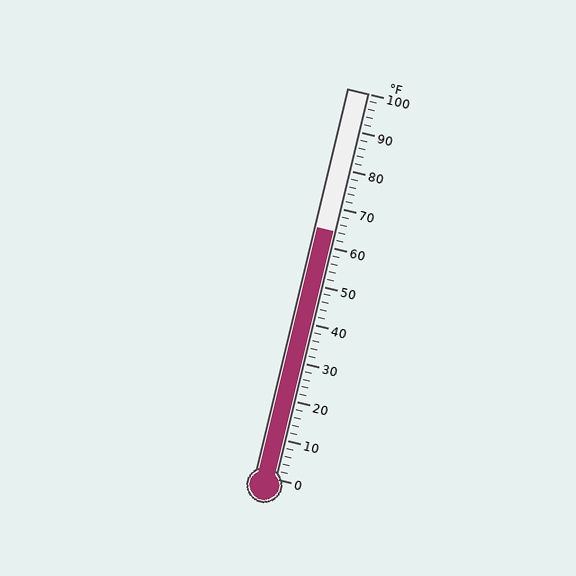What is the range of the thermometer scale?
The thermometer scale ranges from 0°F to 100°F.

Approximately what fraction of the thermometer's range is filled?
The thermometer is filled to approximately 65% of its range.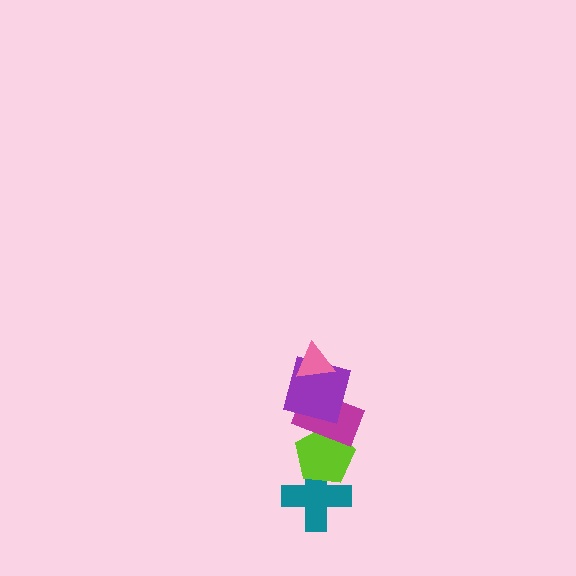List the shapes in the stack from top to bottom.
From top to bottom: the pink triangle, the purple square, the magenta rectangle, the lime pentagon, the teal cross.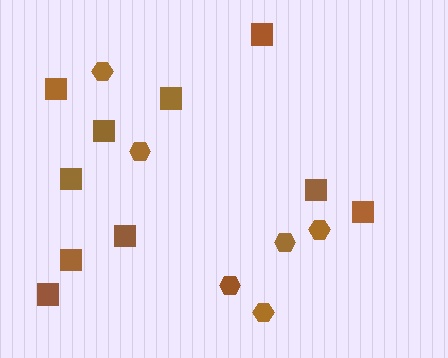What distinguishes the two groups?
There are 2 groups: one group of squares (10) and one group of hexagons (6).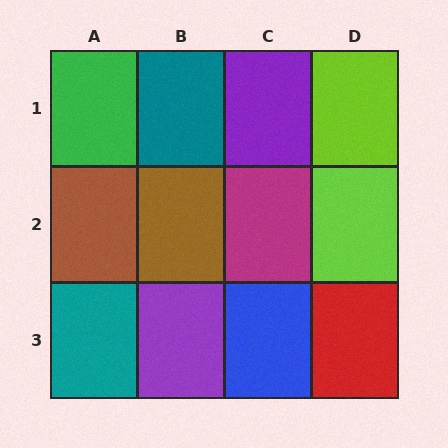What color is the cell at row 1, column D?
Lime.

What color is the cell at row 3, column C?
Blue.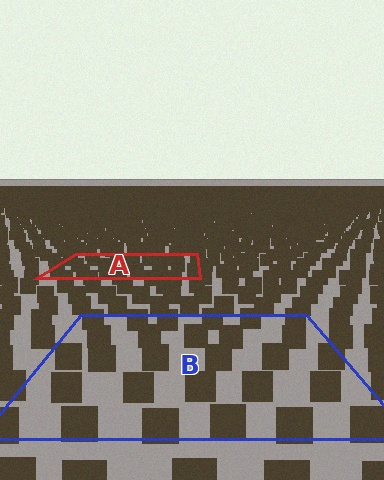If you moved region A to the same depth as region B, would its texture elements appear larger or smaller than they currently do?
They would appear larger. At a closer depth, the same texture elements are projected at a bigger on-screen size.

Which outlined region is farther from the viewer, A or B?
Region A is farther from the viewer — the texture elements inside it appear smaller and more densely packed.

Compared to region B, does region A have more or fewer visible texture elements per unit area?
Region A has more texture elements per unit area — they are packed more densely because it is farther away.